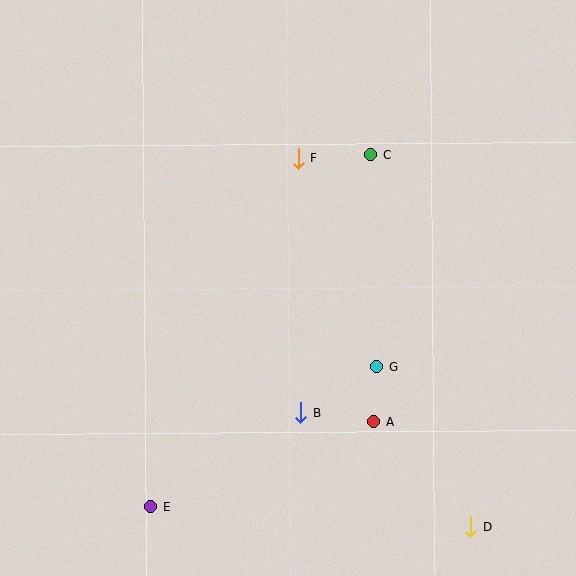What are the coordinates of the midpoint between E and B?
The midpoint between E and B is at (226, 460).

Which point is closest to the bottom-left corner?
Point E is closest to the bottom-left corner.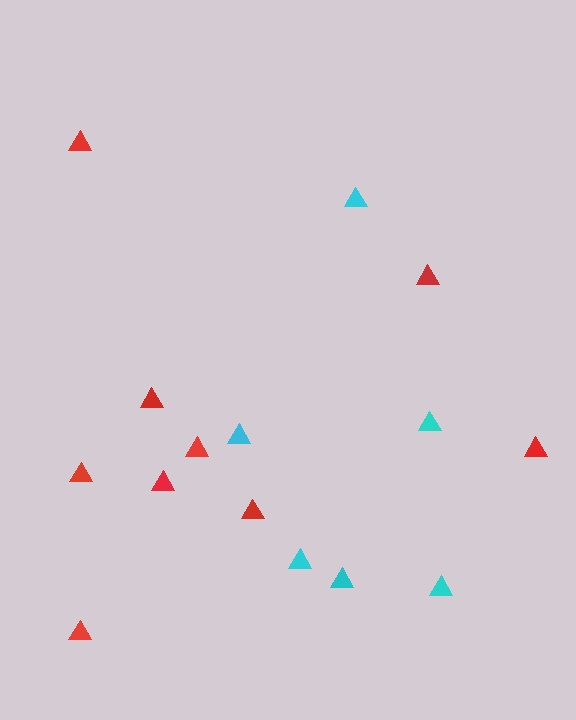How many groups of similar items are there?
There are 2 groups: one group of cyan triangles (6) and one group of red triangles (9).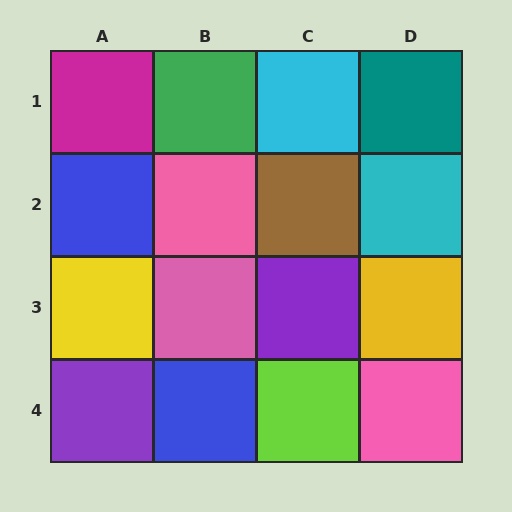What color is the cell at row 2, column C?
Brown.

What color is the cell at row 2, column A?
Blue.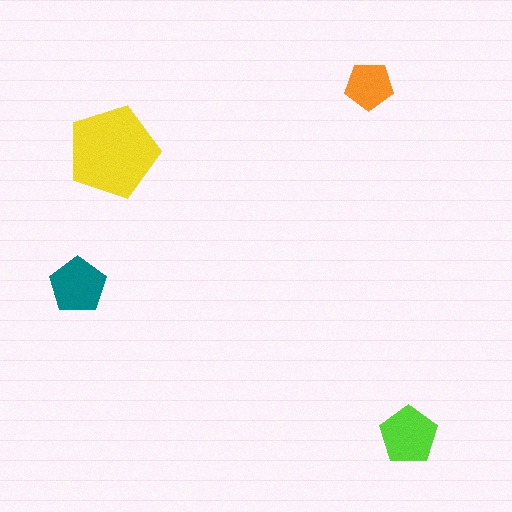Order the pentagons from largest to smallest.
the yellow one, the lime one, the teal one, the orange one.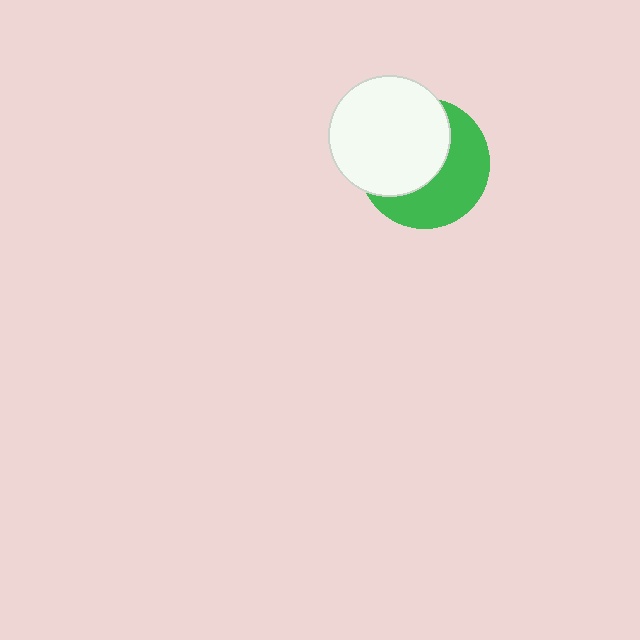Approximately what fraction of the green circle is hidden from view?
Roughly 53% of the green circle is hidden behind the white circle.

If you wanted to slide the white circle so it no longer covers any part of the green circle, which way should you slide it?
Slide it toward the upper-left — that is the most direct way to separate the two shapes.